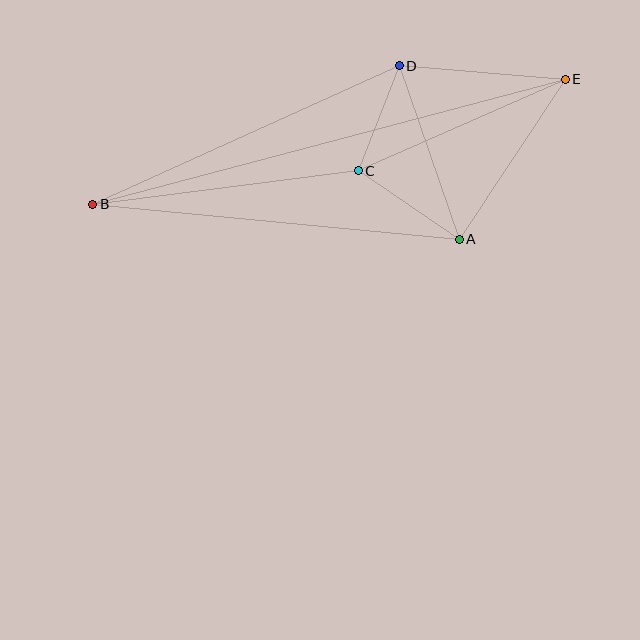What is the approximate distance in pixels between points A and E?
The distance between A and E is approximately 192 pixels.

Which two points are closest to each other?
Points C and D are closest to each other.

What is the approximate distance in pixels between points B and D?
The distance between B and D is approximately 336 pixels.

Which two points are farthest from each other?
Points B and E are farthest from each other.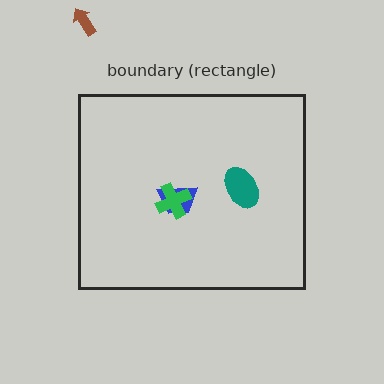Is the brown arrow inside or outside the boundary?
Outside.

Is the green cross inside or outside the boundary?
Inside.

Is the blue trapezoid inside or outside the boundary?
Inside.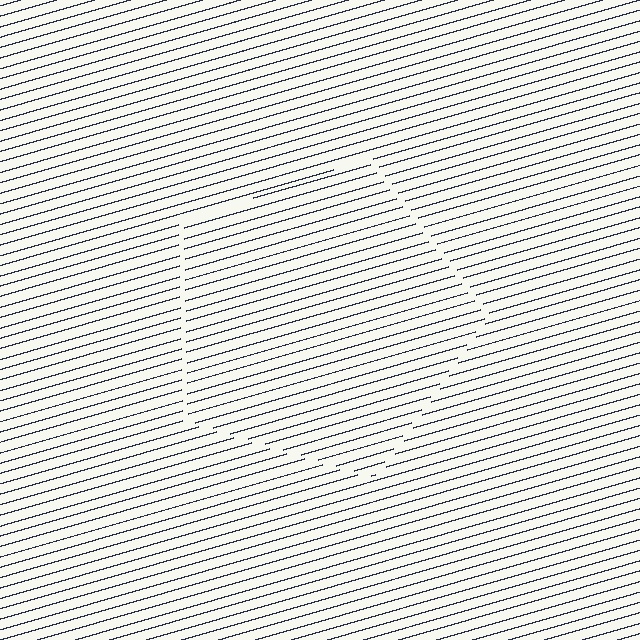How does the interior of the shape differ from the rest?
The interior of the shape contains the same grating, shifted by half a period — the contour is defined by the phase discontinuity where line-ends from the inner and outer gratings abut.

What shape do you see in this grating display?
An illusory pentagon. The interior of the shape contains the same grating, shifted by half a period — the contour is defined by the phase discontinuity where line-ends from the inner and outer gratings abut.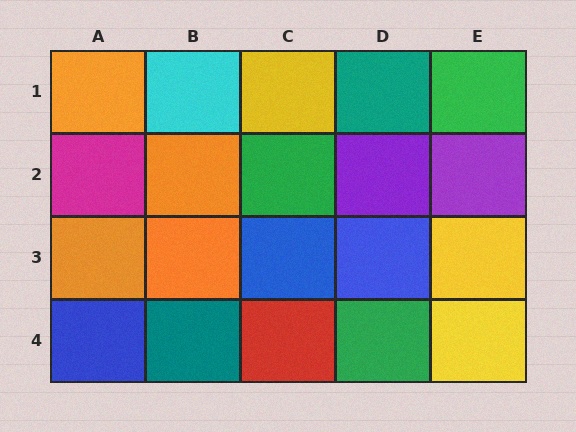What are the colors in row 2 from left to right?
Magenta, orange, green, purple, purple.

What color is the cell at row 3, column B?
Orange.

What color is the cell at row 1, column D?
Teal.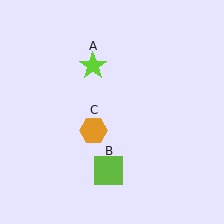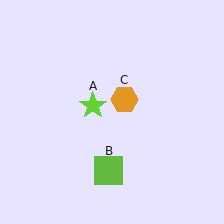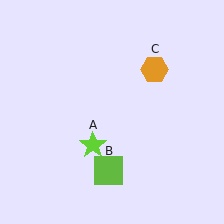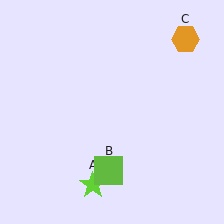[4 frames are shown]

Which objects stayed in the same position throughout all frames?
Lime square (object B) remained stationary.